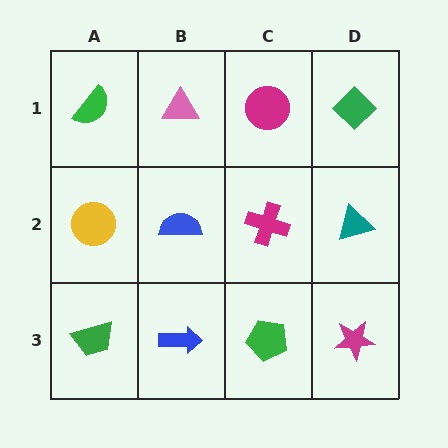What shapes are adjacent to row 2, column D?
A green diamond (row 1, column D), a magenta star (row 3, column D), a magenta cross (row 2, column C).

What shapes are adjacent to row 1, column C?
A magenta cross (row 2, column C), a pink triangle (row 1, column B), a green diamond (row 1, column D).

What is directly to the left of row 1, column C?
A pink triangle.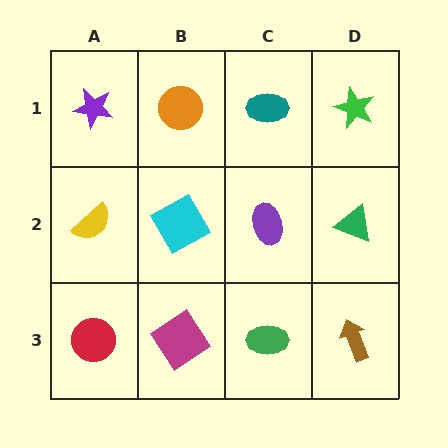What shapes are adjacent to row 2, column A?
A purple star (row 1, column A), a red circle (row 3, column A), a cyan square (row 2, column B).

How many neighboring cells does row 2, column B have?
4.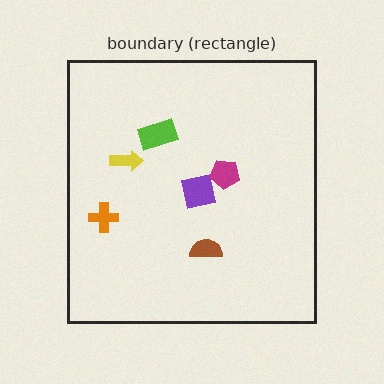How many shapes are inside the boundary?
6 inside, 0 outside.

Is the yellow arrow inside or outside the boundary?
Inside.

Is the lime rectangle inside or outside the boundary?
Inside.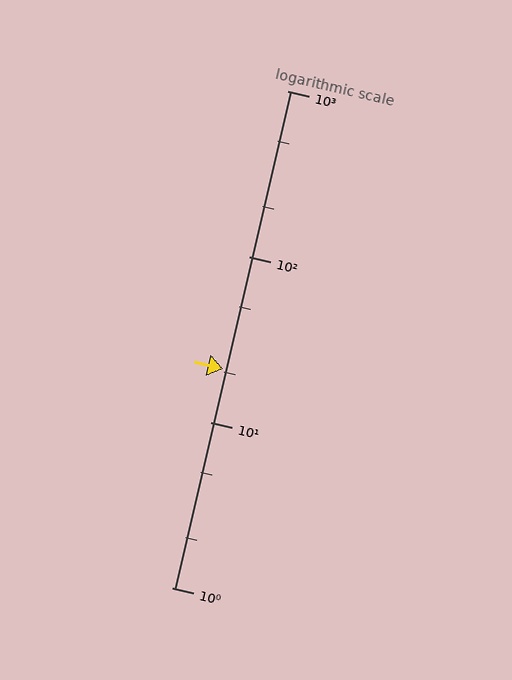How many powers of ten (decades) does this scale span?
The scale spans 3 decades, from 1 to 1000.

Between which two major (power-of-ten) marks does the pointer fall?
The pointer is between 10 and 100.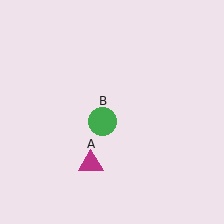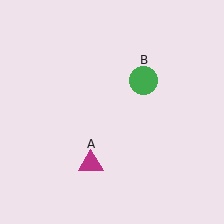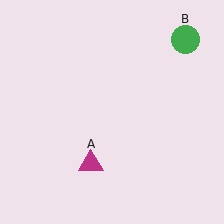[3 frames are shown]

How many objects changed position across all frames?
1 object changed position: green circle (object B).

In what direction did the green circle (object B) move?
The green circle (object B) moved up and to the right.